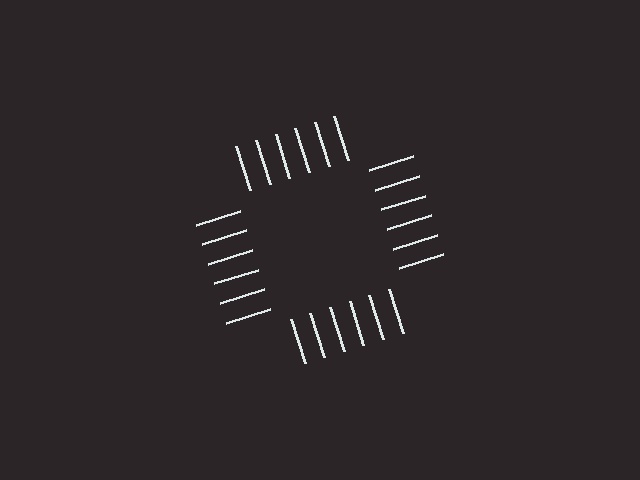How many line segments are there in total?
24 — 6 along each of the 4 edges.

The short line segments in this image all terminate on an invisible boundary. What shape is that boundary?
An illusory square — the line segments terminate on its edges but no continuous stroke is drawn.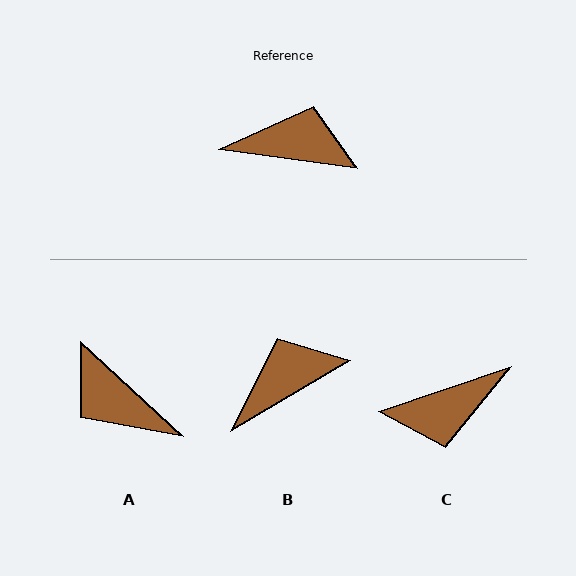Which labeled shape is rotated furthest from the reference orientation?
C, about 154 degrees away.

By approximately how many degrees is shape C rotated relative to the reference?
Approximately 154 degrees clockwise.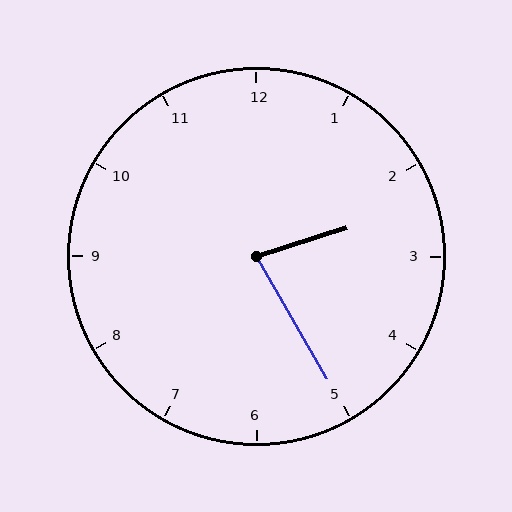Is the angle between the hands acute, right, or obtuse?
It is acute.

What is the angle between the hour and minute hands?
Approximately 78 degrees.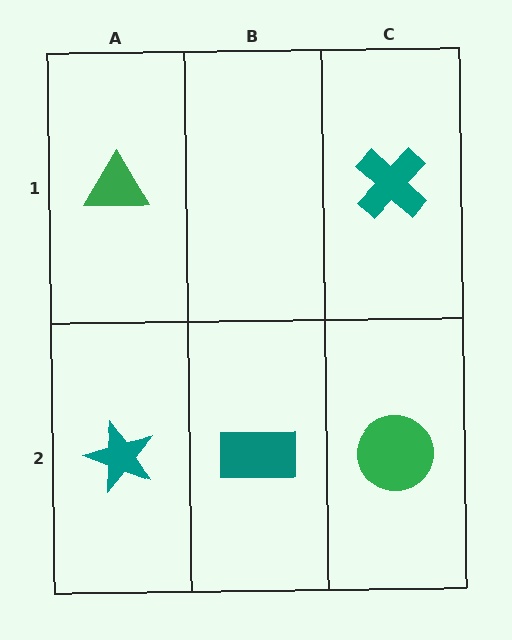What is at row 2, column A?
A teal star.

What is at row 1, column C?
A teal cross.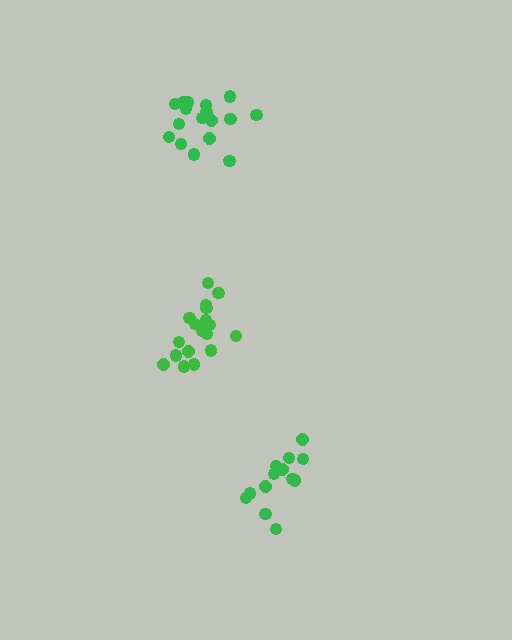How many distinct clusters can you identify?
There are 3 distinct clusters.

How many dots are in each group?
Group 1: 13 dots, Group 2: 19 dots, Group 3: 17 dots (49 total).